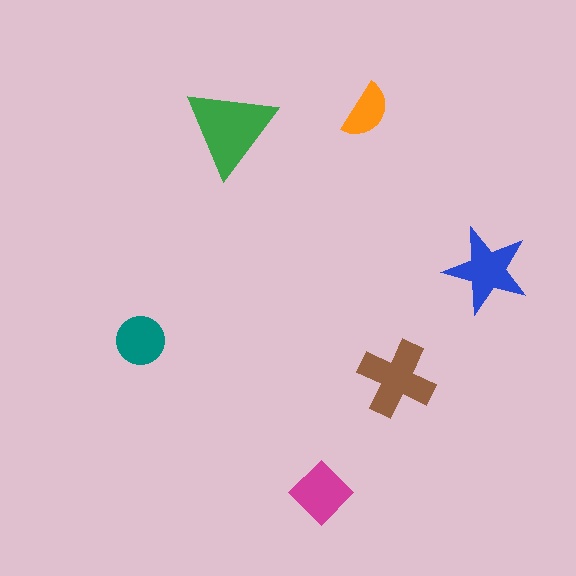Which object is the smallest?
The orange semicircle.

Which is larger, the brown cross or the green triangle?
The green triangle.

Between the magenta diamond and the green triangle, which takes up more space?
The green triangle.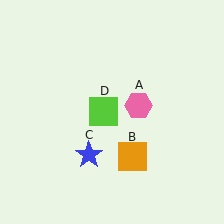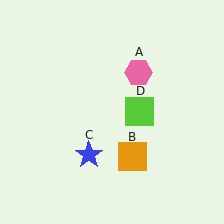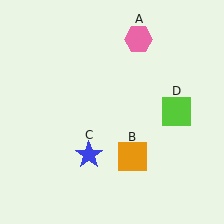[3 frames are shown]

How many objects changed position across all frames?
2 objects changed position: pink hexagon (object A), lime square (object D).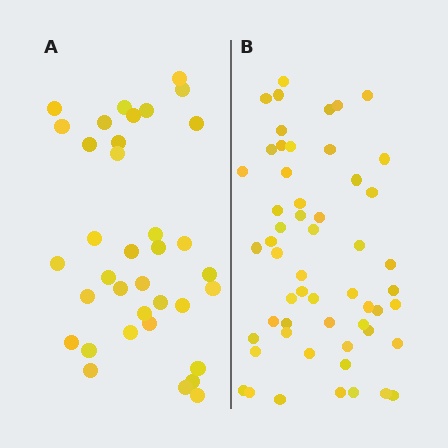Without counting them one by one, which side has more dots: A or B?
Region B (the right region) has more dots.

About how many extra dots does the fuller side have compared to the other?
Region B has approximately 20 more dots than region A.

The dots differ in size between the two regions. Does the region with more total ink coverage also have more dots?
No. Region A has more total ink coverage because its dots are larger, but region B actually contains more individual dots. Total area can be misleading — the number of items is what matters here.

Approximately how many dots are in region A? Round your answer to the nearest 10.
About 40 dots. (The exact count is 36, which rounds to 40.)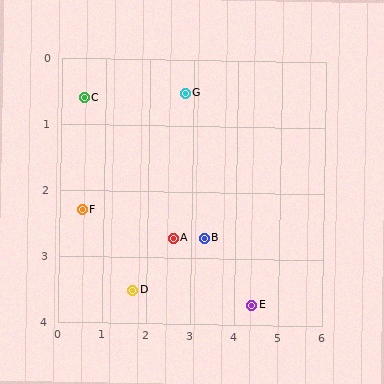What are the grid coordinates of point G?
Point G is at approximately (2.8, 0.5).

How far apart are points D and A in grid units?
Points D and A are about 1.2 grid units apart.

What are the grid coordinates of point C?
Point C is at approximately (0.5, 0.6).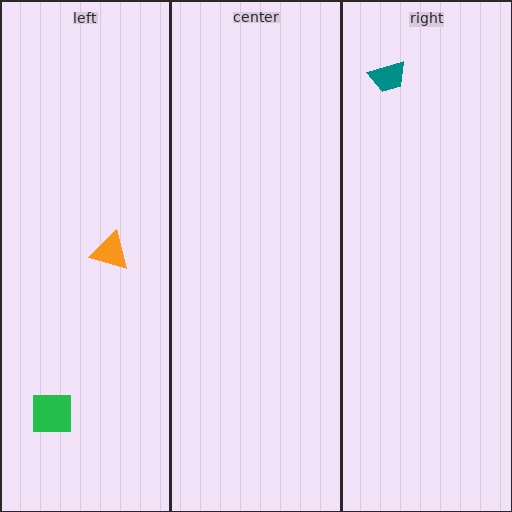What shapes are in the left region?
The orange triangle, the green square.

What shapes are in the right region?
The teal trapezoid.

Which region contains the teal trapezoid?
The right region.